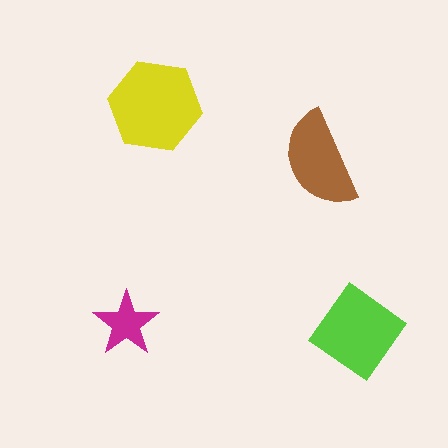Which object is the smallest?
The magenta star.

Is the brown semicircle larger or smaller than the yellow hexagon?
Smaller.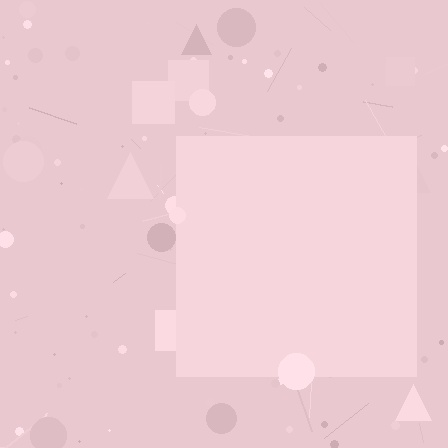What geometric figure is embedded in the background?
A square is embedded in the background.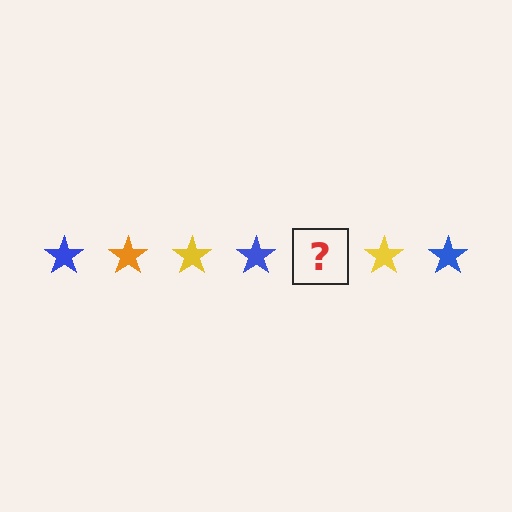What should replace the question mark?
The question mark should be replaced with an orange star.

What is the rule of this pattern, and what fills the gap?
The rule is that the pattern cycles through blue, orange, yellow stars. The gap should be filled with an orange star.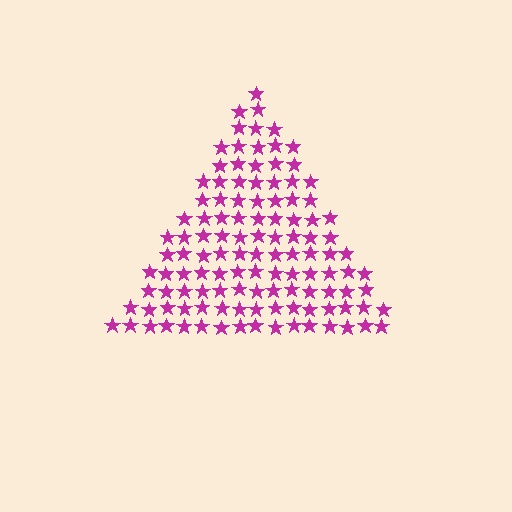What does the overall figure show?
The overall figure shows a triangle.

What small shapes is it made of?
It is made of small stars.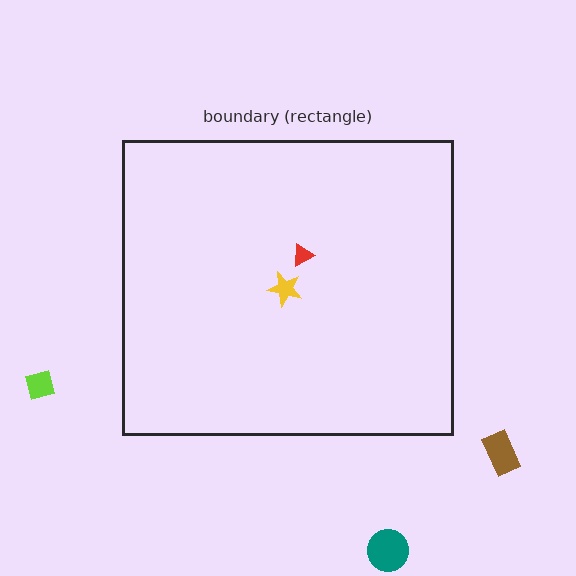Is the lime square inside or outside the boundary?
Outside.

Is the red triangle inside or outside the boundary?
Inside.